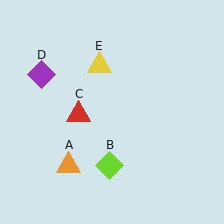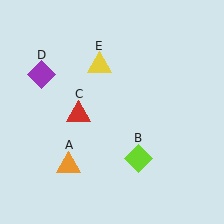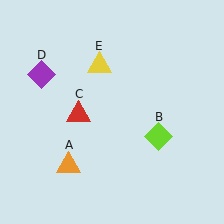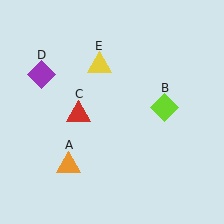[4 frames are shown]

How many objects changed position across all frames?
1 object changed position: lime diamond (object B).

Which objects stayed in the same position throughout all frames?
Orange triangle (object A) and red triangle (object C) and purple diamond (object D) and yellow triangle (object E) remained stationary.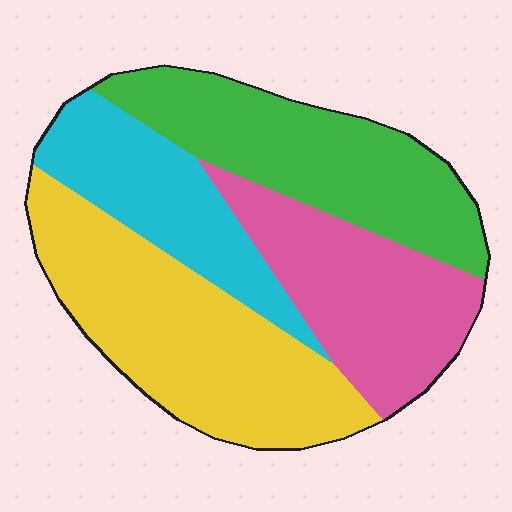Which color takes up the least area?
Cyan, at roughly 20%.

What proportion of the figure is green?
Green takes up between a sixth and a third of the figure.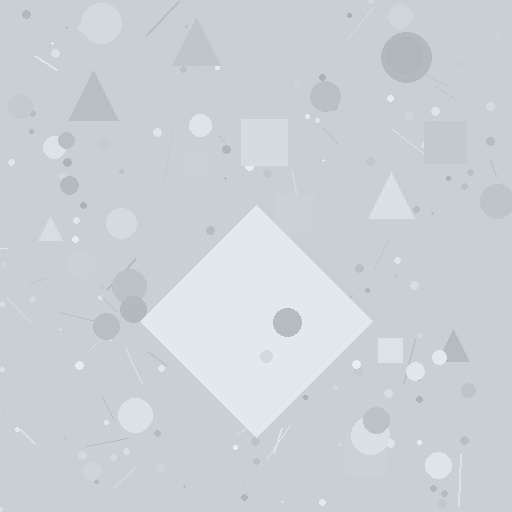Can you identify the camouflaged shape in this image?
The camouflaged shape is a diamond.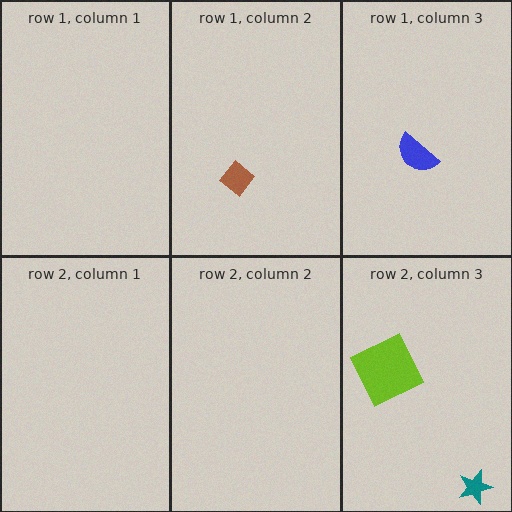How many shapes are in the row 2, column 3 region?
2.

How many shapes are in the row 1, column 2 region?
1.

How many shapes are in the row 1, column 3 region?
1.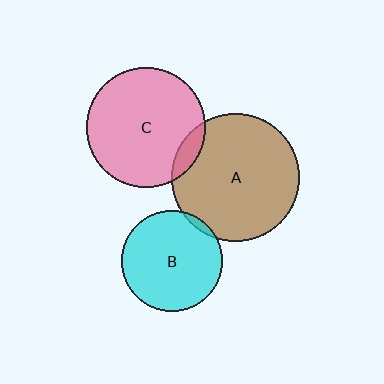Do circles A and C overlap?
Yes.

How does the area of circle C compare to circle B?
Approximately 1.4 times.